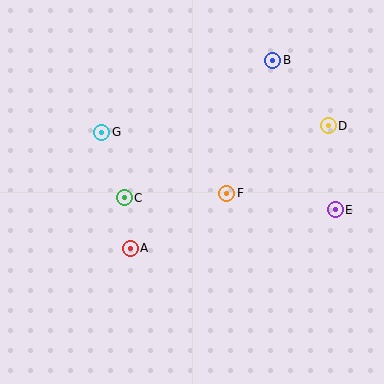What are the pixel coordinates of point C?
Point C is at (124, 198).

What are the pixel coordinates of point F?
Point F is at (227, 193).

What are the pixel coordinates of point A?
Point A is at (130, 248).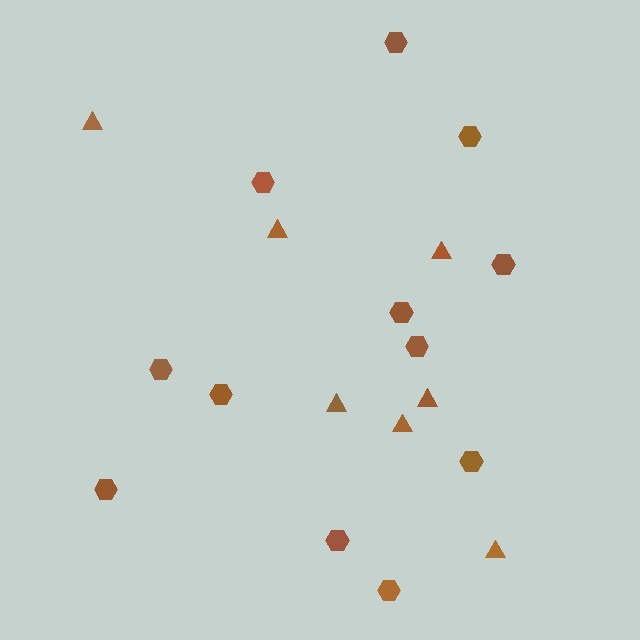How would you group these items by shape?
There are 2 groups: one group of triangles (7) and one group of hexagons (12).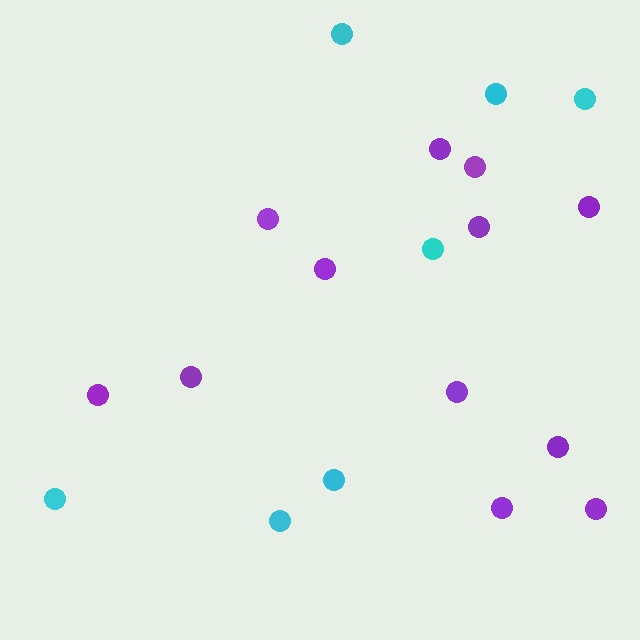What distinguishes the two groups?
There are 2 groups: one group of cyan circles (7) and one group of purple circles (12).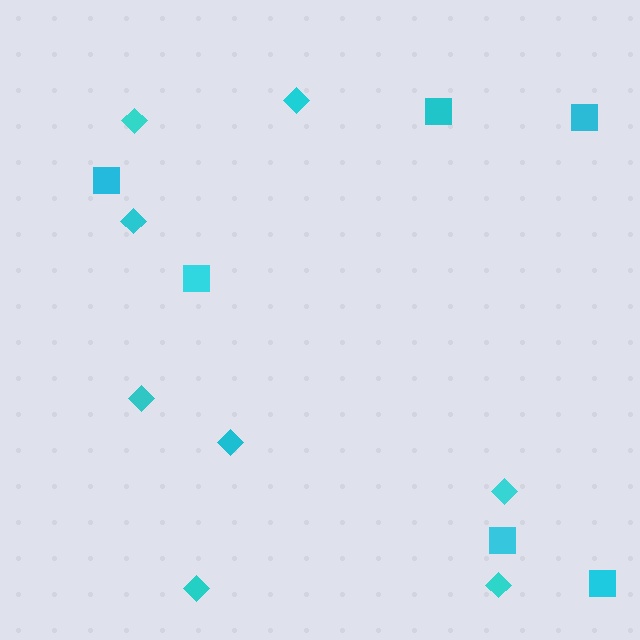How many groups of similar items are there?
There are 2 groups: one group of diamonds (8) and one group of squares (6).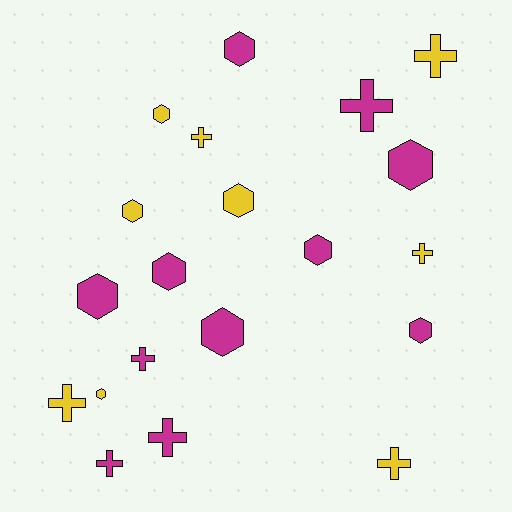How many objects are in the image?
There are 20 objects.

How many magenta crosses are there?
There are 4 magenta crosses.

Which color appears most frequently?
Magenta, with 11 objects.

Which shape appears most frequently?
Hexagon, with 11 objects.